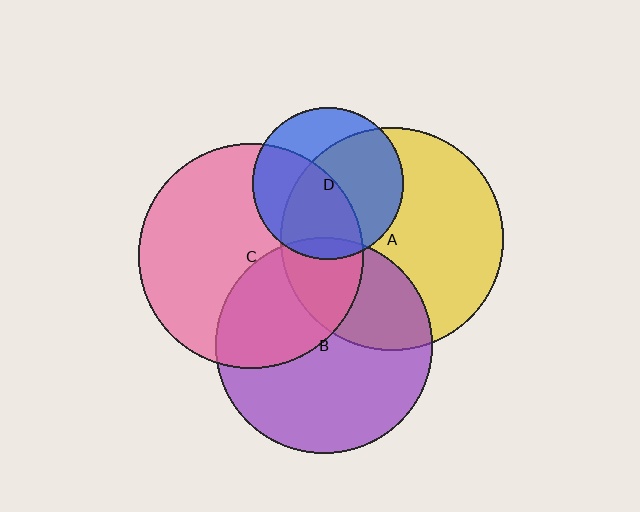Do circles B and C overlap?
Yes.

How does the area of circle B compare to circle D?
Approximately 2.1 times.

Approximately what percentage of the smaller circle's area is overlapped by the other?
Approximately 40%.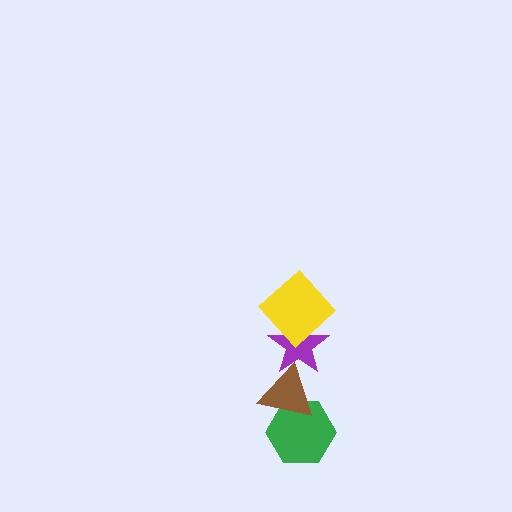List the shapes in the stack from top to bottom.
From top to bottom: the yellow diamond, the purple star, the brown triangle, the green hexagon.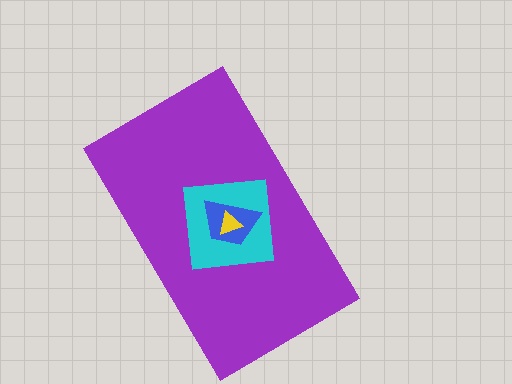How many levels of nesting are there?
4.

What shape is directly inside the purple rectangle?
The cyan square.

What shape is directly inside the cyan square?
The blue trapezoid.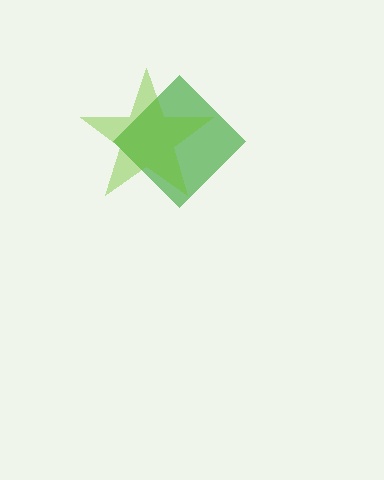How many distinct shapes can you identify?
There are 2 distinct shapes: a green diamond, a lime star.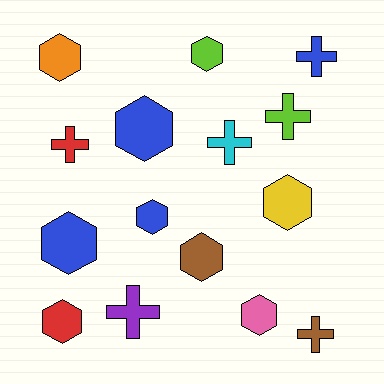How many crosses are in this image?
There are 6 crosses.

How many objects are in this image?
There are 15 objects.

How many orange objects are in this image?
There is 1 orange object.